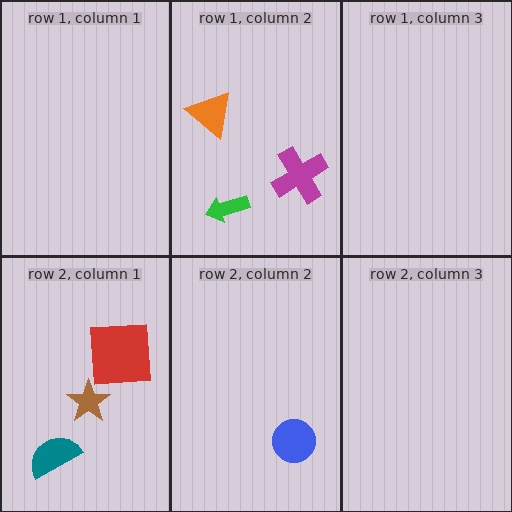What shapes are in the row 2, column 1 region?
The red square, the brown star, the teal semicircle.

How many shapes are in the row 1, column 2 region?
3.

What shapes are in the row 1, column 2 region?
The magenta cross, the green arrow, the orange triangle.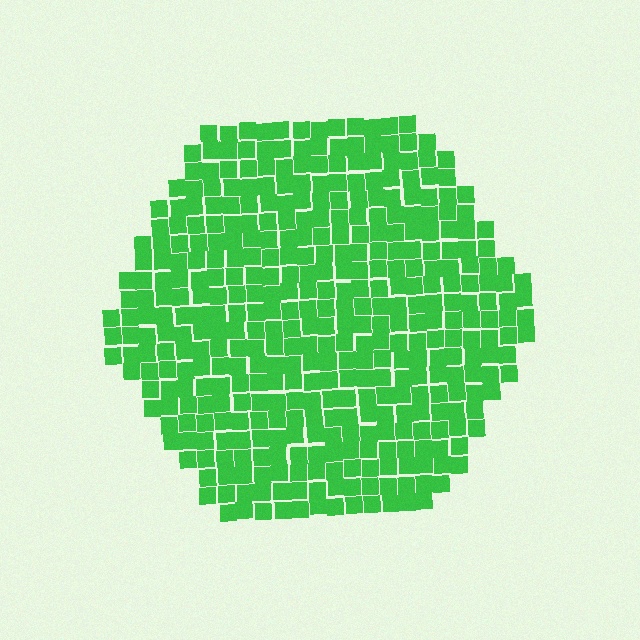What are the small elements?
The small elements are squares.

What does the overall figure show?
The overall figure shows a hexagon.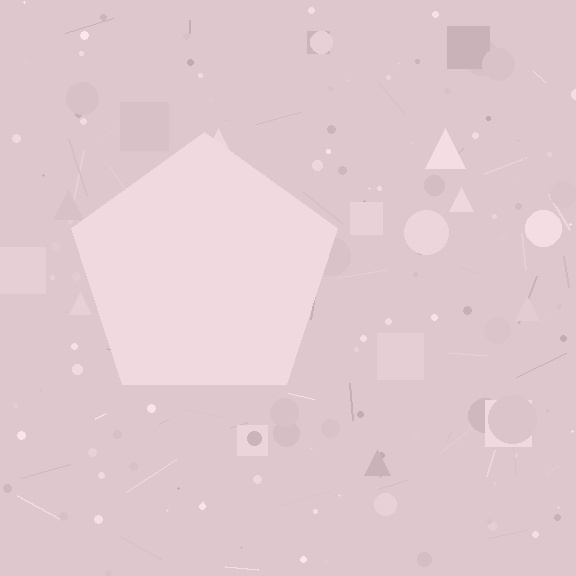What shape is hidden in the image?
A pentagon is hidden in the image.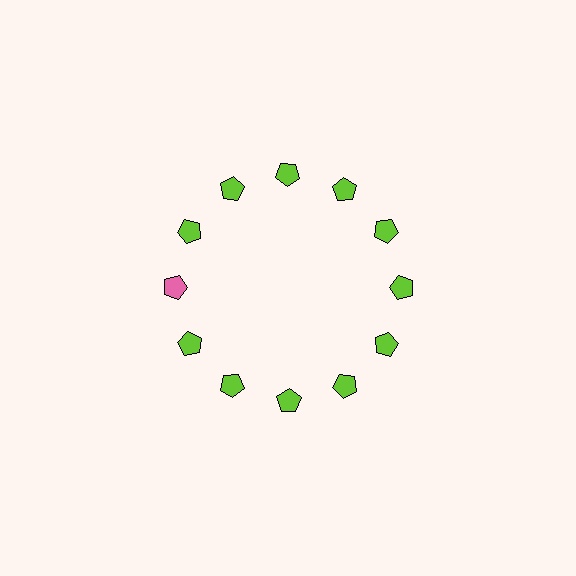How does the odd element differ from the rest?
It has a different color: pink instead of lime.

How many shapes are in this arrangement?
There are 12 shapes arranged in a ring pattern.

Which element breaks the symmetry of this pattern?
The pink pentagon at roughly the 9 o'clock position breaks the symmetry. All other shapes are lime pentagons.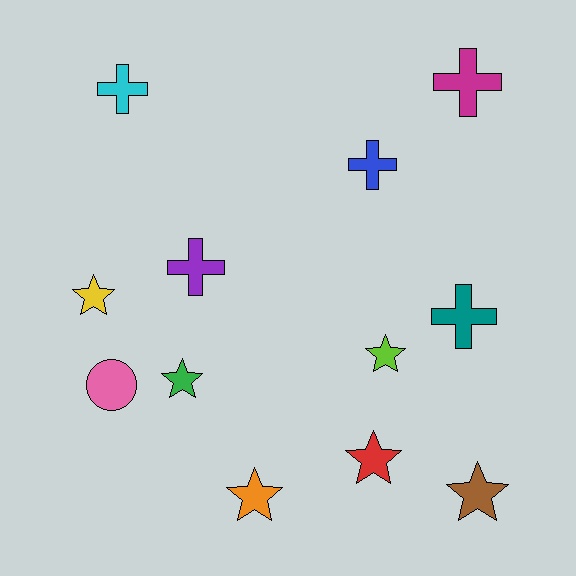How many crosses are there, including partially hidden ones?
There are 5 crosses.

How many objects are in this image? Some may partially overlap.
There are 12 objects.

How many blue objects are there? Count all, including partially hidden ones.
There is 1 blue object.